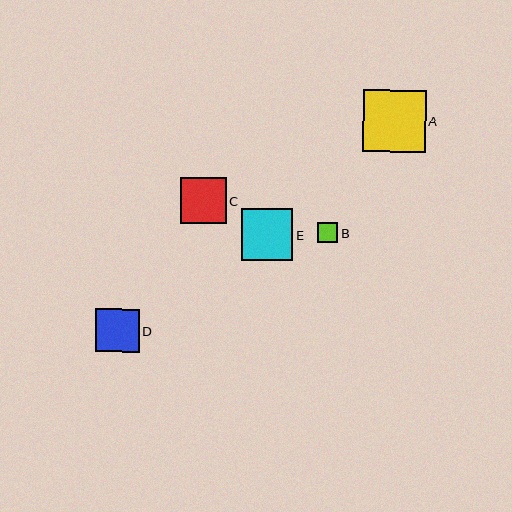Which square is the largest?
Square A is the largest with a size of approximately 62 pixels.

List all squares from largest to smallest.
From largest to smallest: A, E, C, D, B.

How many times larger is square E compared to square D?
Square E is approximately 1.2 times the size of square D.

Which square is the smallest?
Square B is the smallest with a size of approximately 20 pixels.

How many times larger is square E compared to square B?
Square E is approximately 2.5 times the size of square B.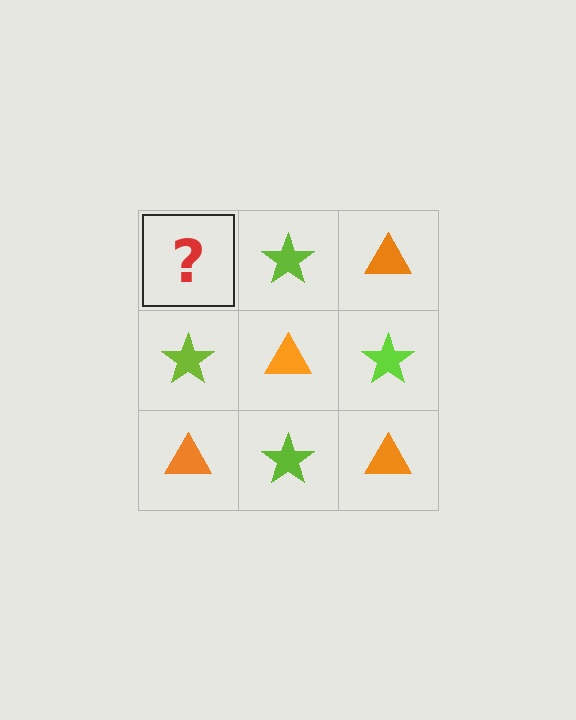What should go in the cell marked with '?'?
The missing cell should contain an orange triangle.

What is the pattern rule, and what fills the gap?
The rule is that it alternates orange triangle and lime star in a checkerboard pattern. The gap should be filled with an orange triangle.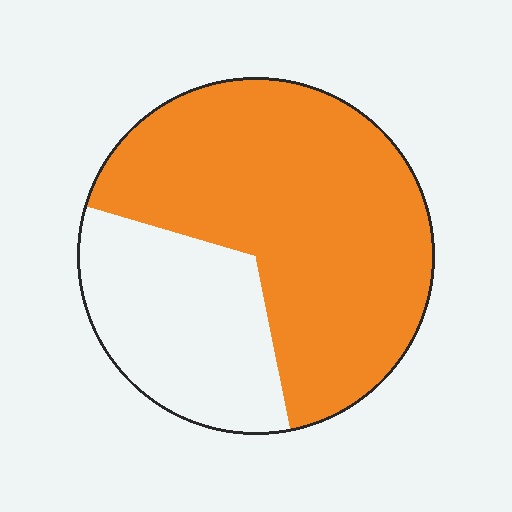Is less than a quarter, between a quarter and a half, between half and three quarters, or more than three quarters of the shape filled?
Between half and three quarters.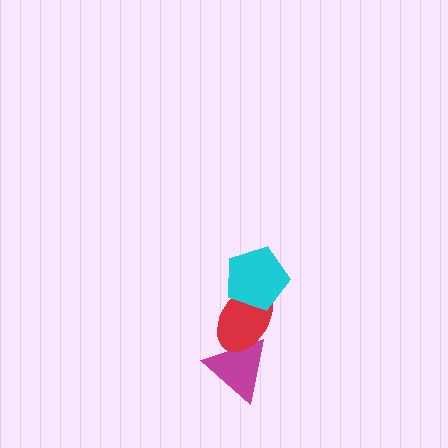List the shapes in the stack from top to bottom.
From top to bottom: the cyan pentagon, the red ellipse, the magenta triangle.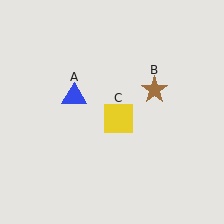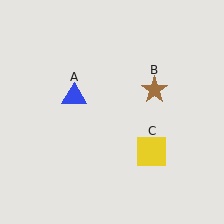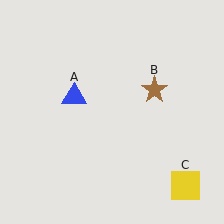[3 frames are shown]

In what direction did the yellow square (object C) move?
The yellow square (object C) moved down and to the right.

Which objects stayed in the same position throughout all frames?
Blue triangle (object A) and brown star (object B) remained stationary.